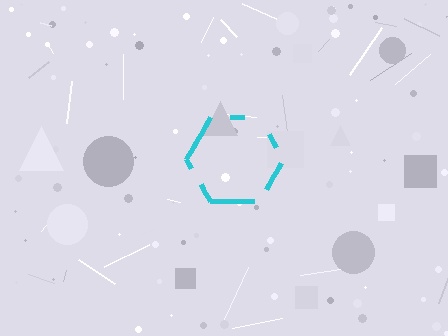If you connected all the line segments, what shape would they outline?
They would outline a hexagon.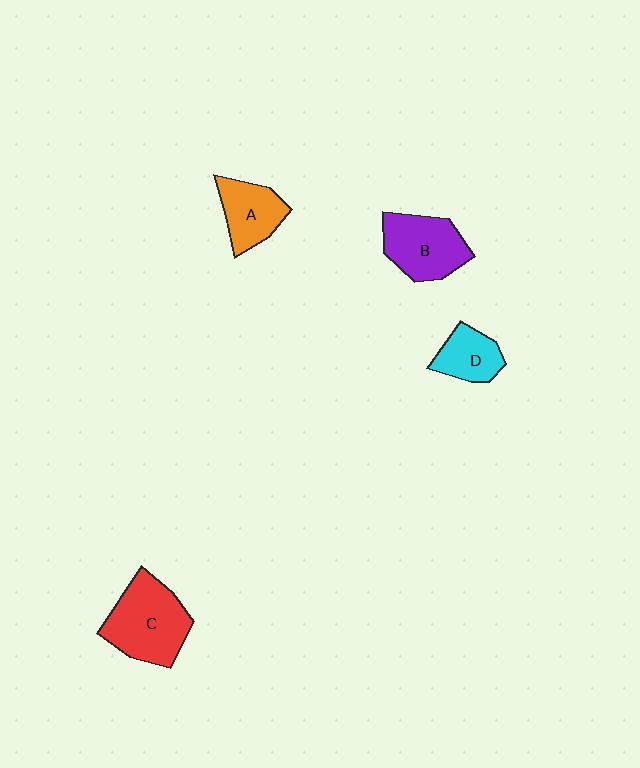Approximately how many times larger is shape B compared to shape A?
Approximately 1.3 times.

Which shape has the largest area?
Shape C (red).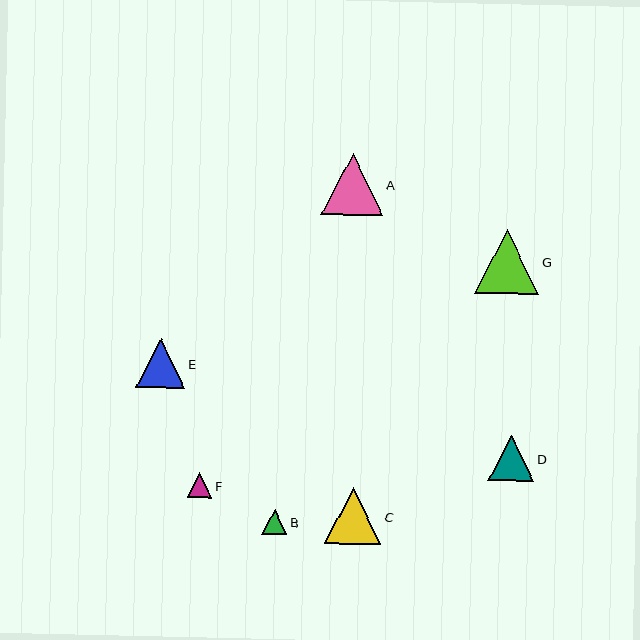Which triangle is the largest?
Triangle G is the largest with a size of approximately 64 pixels.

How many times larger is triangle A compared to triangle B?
Triangle A is approximately 2.5 times the size of triangle B.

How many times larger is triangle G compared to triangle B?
Triangle G is approximately 2.5 times the size of triangle B.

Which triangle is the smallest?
Triangle F is the smallest with a size of approximately 24 pixels.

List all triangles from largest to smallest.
From largest to smallest: G, A, C, E, D, B, F.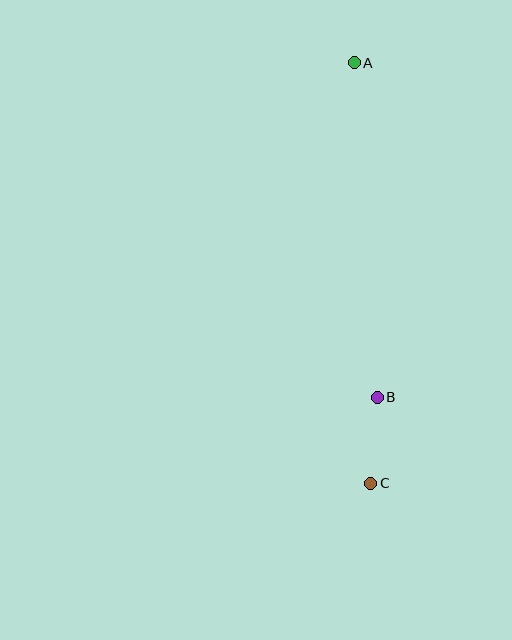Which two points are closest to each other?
Points B and C are closest to each other.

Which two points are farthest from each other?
Points A and C are farthest from each other.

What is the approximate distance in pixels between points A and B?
The distance between A and B is approximately 335 pixels.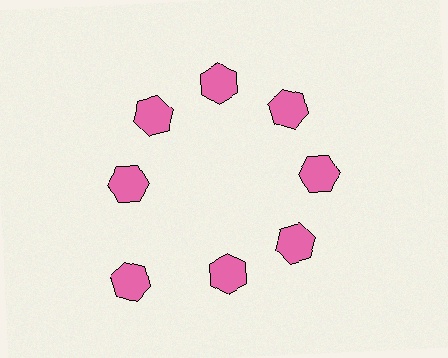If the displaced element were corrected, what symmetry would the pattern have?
It would have 8-fold rotational symmetry — the pattern would map onto itself every 45 degrees.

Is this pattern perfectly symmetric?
No. The 8 pink hexagons are arranged in a ring, but one element near the 8 o'clock position is pushed outward from the center, breaking the 8-fold rotational symmetry.